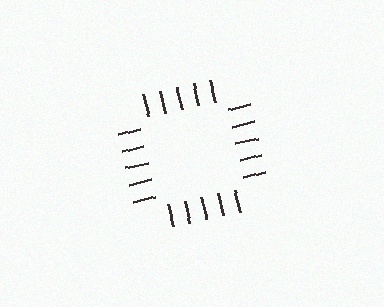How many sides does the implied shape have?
4 sides — the line-ends trace a square.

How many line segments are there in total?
20 — 5 along each of the 4 edges.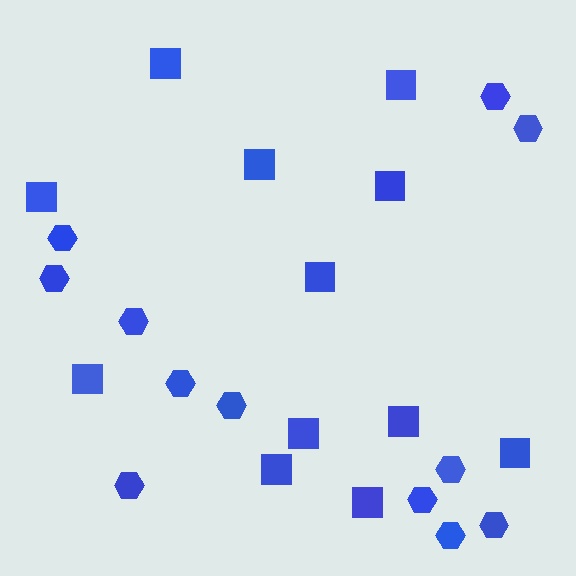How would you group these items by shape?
There are 2 groups: one group of hexagons (12) and one group of squares (12).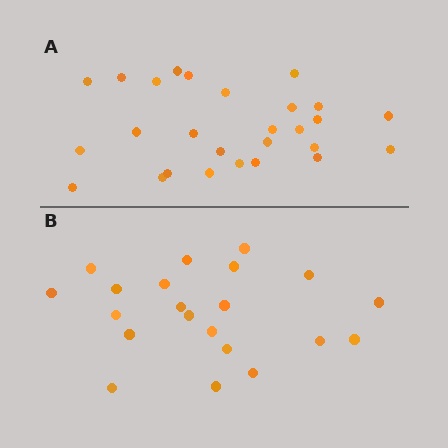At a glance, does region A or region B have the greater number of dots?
Region A (the top region) has more dots.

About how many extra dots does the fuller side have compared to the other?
Region A has about 6 more dots than region B.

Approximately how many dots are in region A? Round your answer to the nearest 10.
About 30 dots. (The exact count is 27, which rounds to 30.)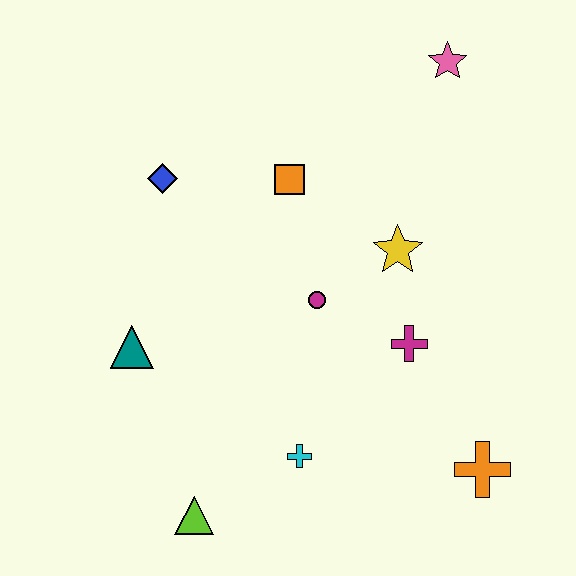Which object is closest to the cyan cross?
The lime triangle is closest to the cyan cross.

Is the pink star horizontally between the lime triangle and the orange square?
No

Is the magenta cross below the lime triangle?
No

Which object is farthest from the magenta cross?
The blue diamond is farthest from the magenta cross.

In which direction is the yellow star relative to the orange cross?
The yellow star is above the orange cross.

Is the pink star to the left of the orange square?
No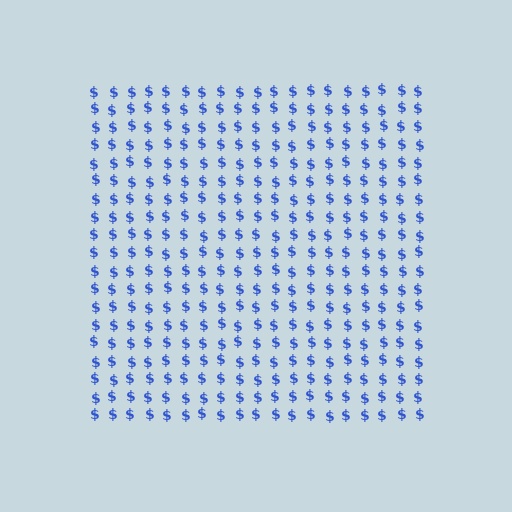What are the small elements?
The small elements are dollar signs.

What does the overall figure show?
The overall figure shows a square.